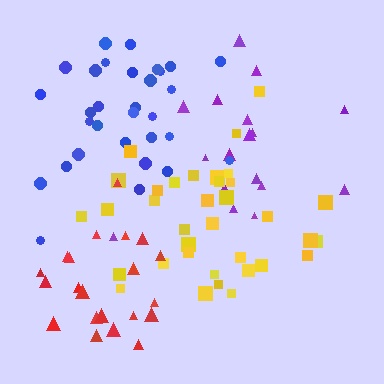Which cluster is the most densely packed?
Blue.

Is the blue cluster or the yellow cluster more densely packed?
Blue.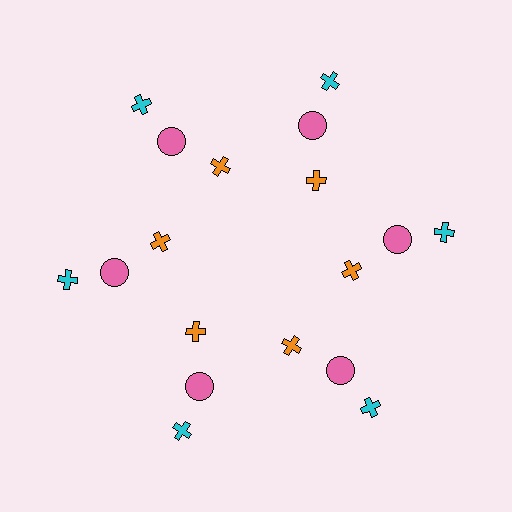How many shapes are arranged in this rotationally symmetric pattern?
There are 18 shapes, arranged in 6 groups of 3.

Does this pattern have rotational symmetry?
Yes, this pattern has 6-fold rotational symmetry. It looks the same after rotating 60 degrees around the center.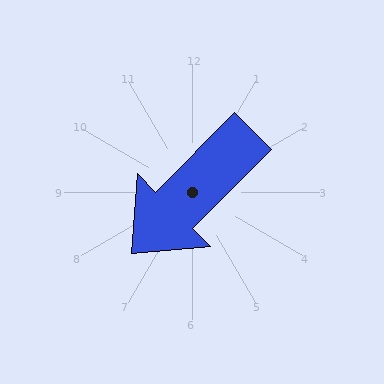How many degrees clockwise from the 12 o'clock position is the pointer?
Approximately 225 degrees.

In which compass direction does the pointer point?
Southwest.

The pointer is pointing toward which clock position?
Roughly 7 o'clock.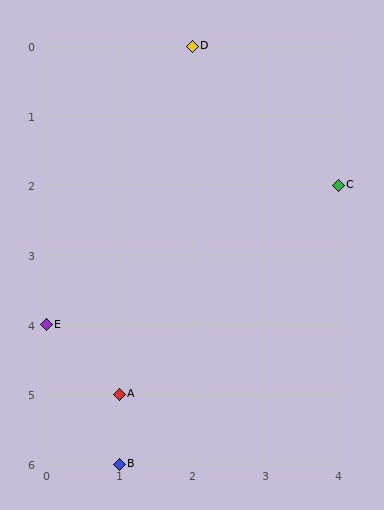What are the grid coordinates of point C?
Point C is at grid coordinates (4, 2).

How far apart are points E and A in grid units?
Points E and A are 1 column and 1 row apart (about 1.4 grid units diagonally).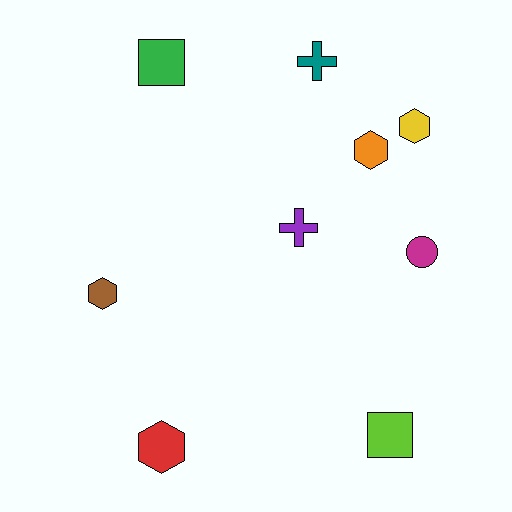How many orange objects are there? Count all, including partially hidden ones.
There is 1 orange object.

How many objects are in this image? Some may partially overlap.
There are 9 objects.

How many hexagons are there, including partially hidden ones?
There are 4 hexagons.